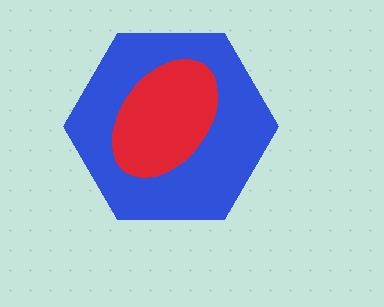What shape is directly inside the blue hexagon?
The red ellipse.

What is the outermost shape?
The blue hexagon.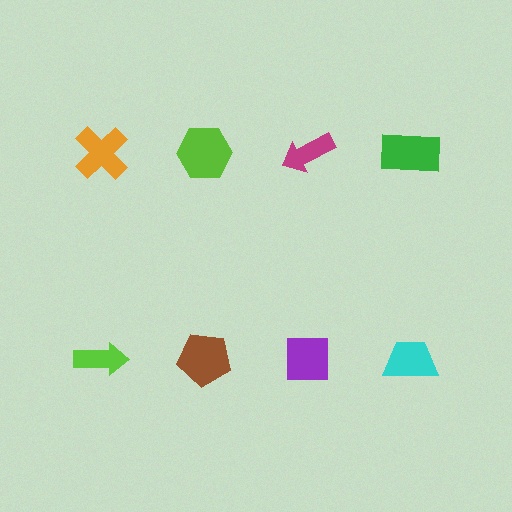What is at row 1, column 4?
A green rectangle.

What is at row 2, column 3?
A purple square.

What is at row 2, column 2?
A brown pentagon.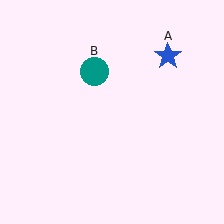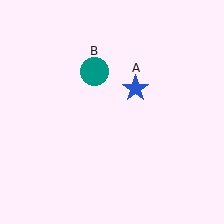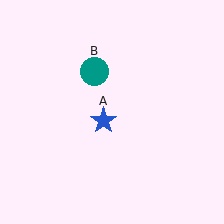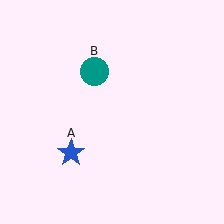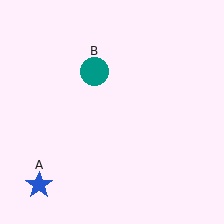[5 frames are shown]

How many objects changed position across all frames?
1 object changed position: blue star (object A).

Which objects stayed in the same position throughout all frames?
Teal circle (object B) remained stationary.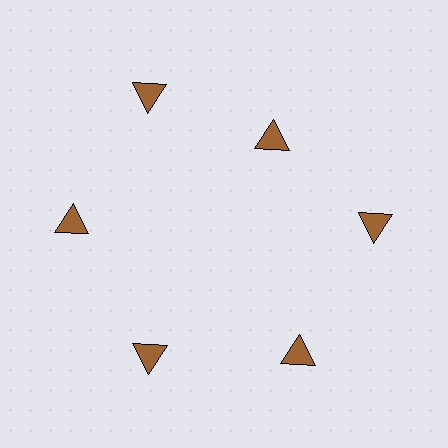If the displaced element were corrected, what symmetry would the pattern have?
It would have 6-fold rotational symmetry — the pattern would map onto itself every 60 degrees.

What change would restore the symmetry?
The symmetry would be restored by moving it outward, back onto the ring so that all 6 triangles sit at equal angles and equal distance from the center.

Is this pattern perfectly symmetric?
No. The 6 brown triangles are arranged in a ring, but one element near the 1 o'clock position is pulled inward toward the center, breaking the 6-fold rotational symmetry.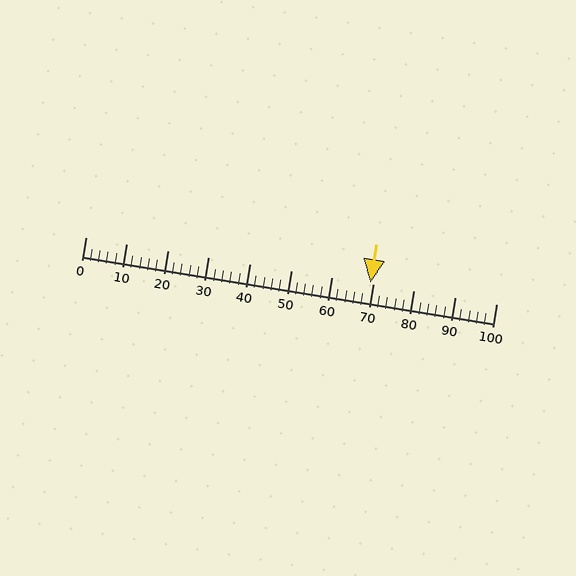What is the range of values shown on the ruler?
The ruler shows values from 0 to 100.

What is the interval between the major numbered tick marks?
The major tick marks are spaced 10 units apart.